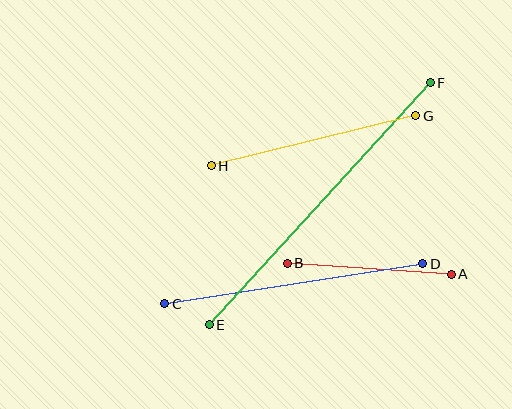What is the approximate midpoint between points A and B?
The midpoint is at approximately (369, 269) pixels.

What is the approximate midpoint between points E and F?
The midpoint is at approximately (320, 204) pixels.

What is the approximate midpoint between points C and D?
The midpoint is at approximately (294, 284) pixels.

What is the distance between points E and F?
The distance is approximately 328 pixels.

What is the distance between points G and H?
The distance is approximately 211 pixels.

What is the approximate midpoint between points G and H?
The midpoint is at approximately (314, 141) pixels.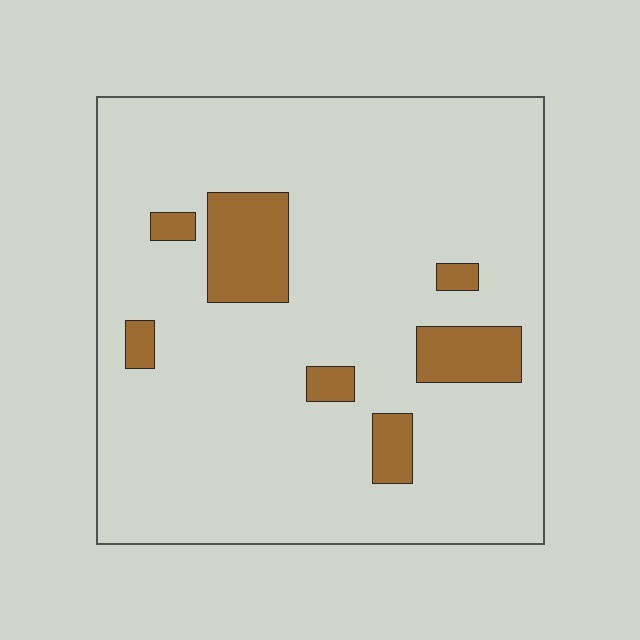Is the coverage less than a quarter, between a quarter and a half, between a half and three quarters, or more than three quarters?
Less than a quarter.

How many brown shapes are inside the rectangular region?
7.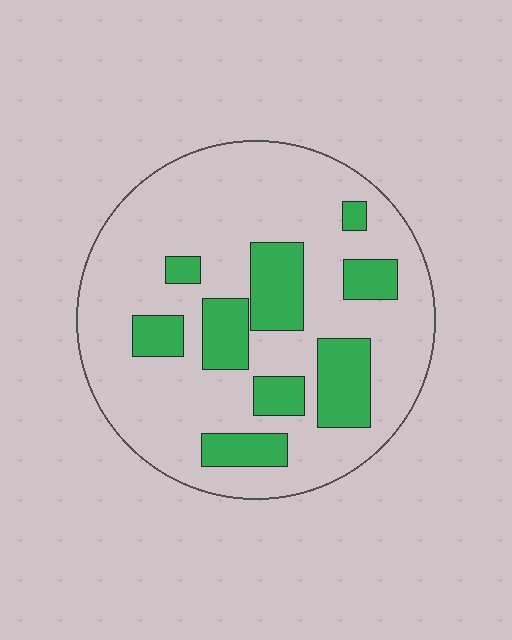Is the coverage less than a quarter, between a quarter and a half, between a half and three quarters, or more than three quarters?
Less than a quarter.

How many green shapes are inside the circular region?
9.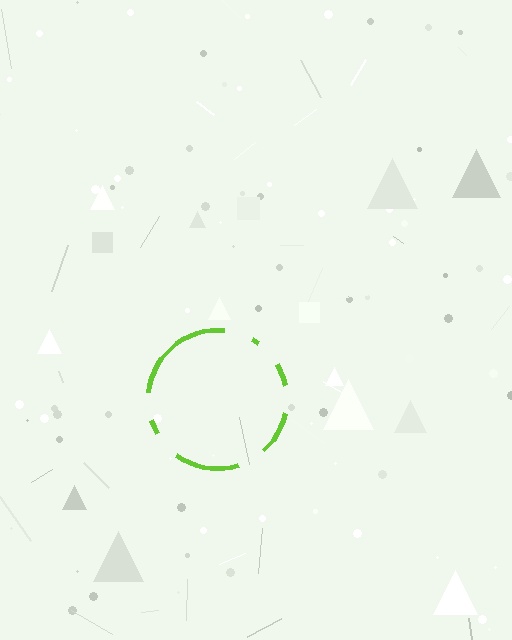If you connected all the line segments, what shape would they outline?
They would outline a circle.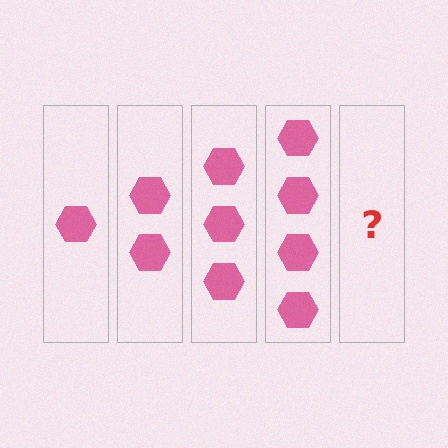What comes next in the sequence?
The next element should be 5 hexagons.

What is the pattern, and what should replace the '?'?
The pattern is that each step adds one more hexagon. The '?' should be 5 hexagons.